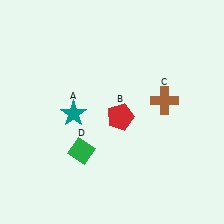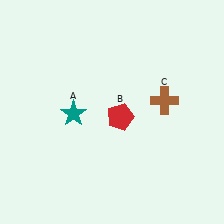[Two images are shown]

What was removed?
The green diamond (D) was removed in Image 2.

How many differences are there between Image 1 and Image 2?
There is 1 difference between the two images.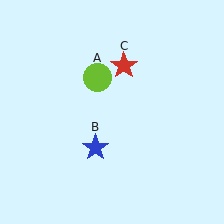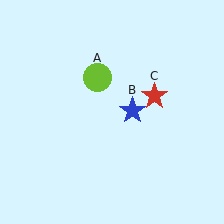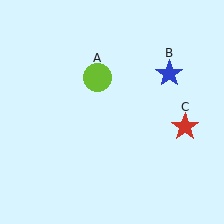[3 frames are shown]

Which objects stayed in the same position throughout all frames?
Lime circle (object A) remained stationary.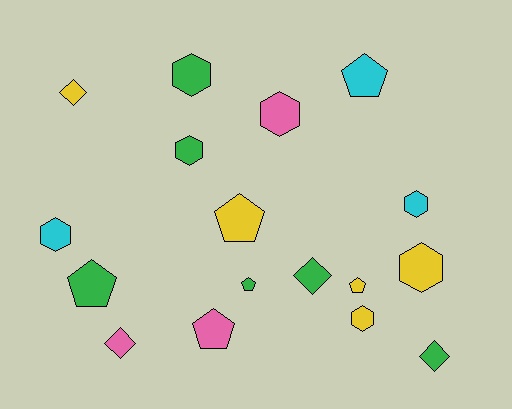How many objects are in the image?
There are 17 objects.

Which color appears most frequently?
Green, with 6 objects.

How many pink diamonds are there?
There is 1 pink diamond.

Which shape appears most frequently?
Hexagon, with 7 objects.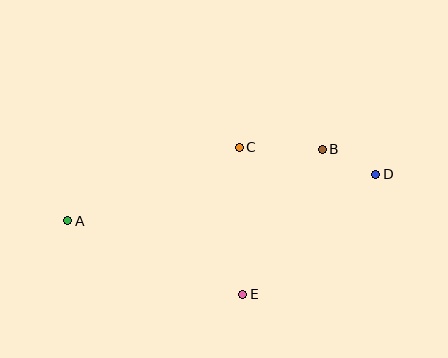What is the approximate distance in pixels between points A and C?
The distance between A and C is approximately 186 pixels.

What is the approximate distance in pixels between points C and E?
The distance between C and E is approximately 147 pixels.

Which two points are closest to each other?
Points B and D are closest to each other.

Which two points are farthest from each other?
Points A and D are farthest from each other.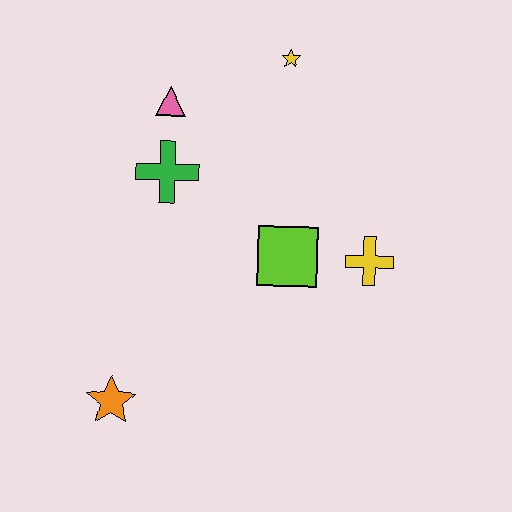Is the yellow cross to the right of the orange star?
Yes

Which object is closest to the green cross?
The pink triangle is closest to the green cross.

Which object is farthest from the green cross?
The orange star is farthest from the green cross.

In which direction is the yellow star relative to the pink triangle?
The yellow star is to the right of the pink triangle.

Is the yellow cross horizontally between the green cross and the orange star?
No